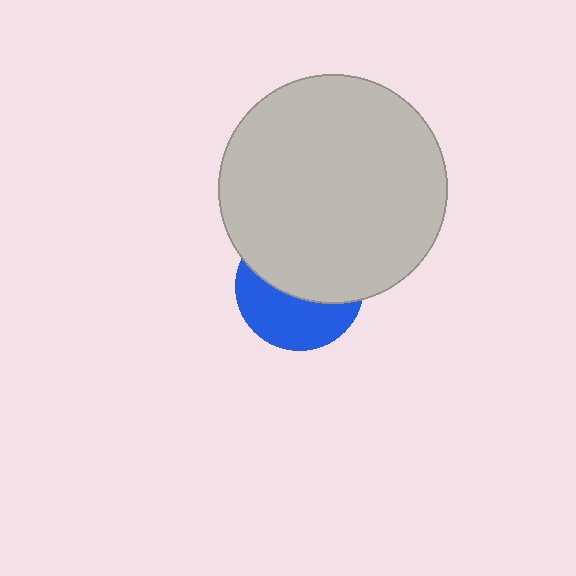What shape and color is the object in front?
The object in front is a light gray circle.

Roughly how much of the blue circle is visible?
A small part of it is visible (roughly 45%).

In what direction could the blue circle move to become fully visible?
The blue circle could move down. That would shift it out from behind the light gray circle entirely.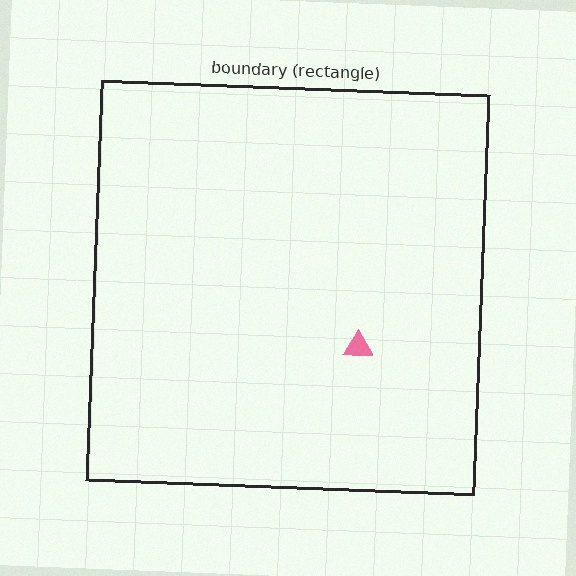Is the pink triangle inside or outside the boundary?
Inside.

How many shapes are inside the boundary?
1 inside, 0 outside.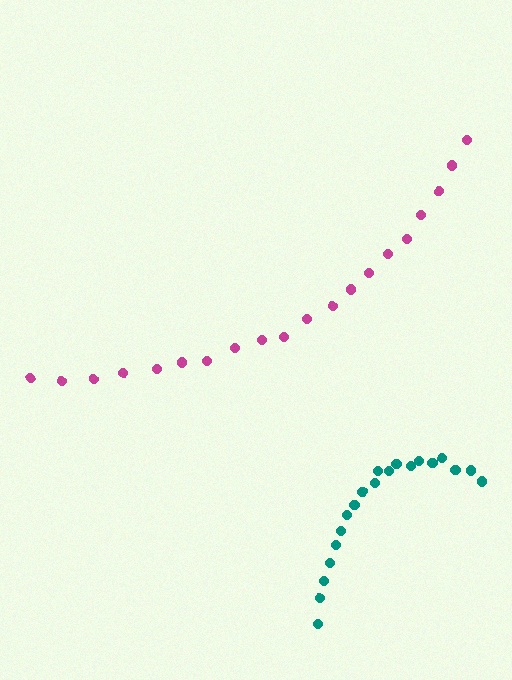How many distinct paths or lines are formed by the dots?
There are 2 distinct paths.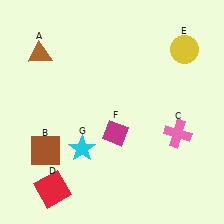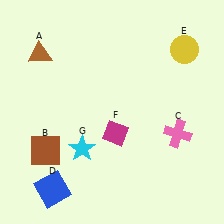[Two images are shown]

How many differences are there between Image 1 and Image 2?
There is 1 difference between the two images.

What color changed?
The square (D) changed from red in Image 1 to blue in Image 2.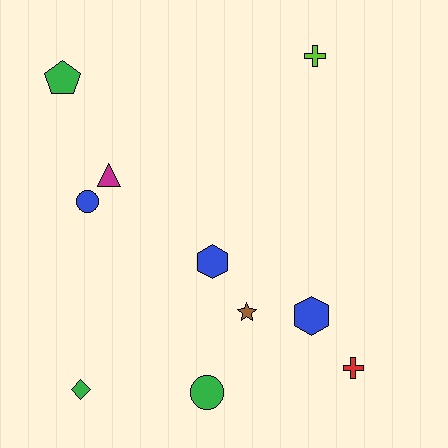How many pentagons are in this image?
There is 1 pentagon.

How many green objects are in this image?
There are 3 green objects.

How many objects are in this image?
There are 10 objects.